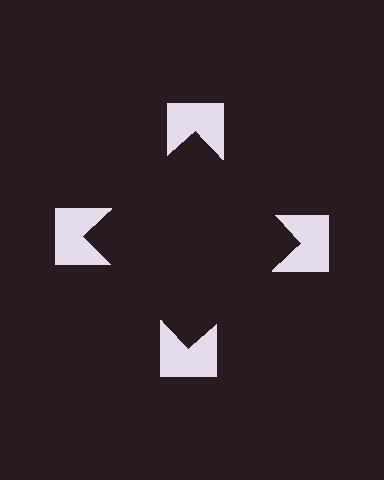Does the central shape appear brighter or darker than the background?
It typically appears slightly darker than the background, even though no actual brightness change is drawn.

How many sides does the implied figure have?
4 sides.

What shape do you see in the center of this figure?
An illusory square — its edges are inferred from the aligned wedge cuts in the notched squares, not physically drawn.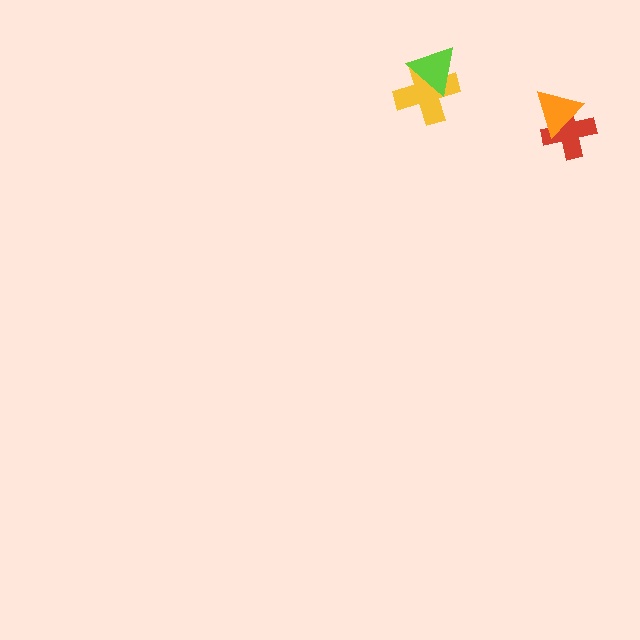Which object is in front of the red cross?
The orange triangle is in front of the red cross.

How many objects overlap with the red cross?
1 object overlaps with the red cross.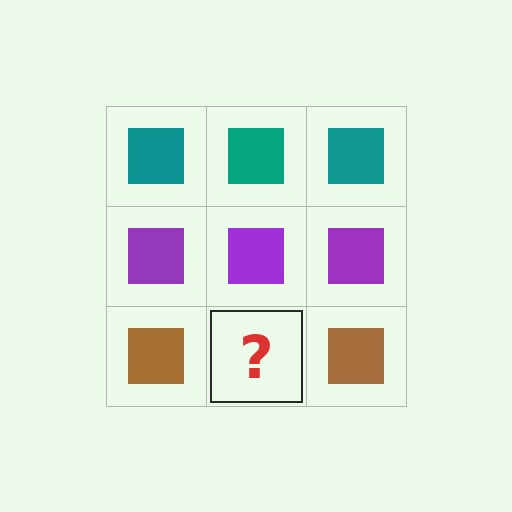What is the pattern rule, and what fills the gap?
The rule is that each row has a consistent color. The gap should be filled with a brown square.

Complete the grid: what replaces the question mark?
The question mark should be replaced with a brown square.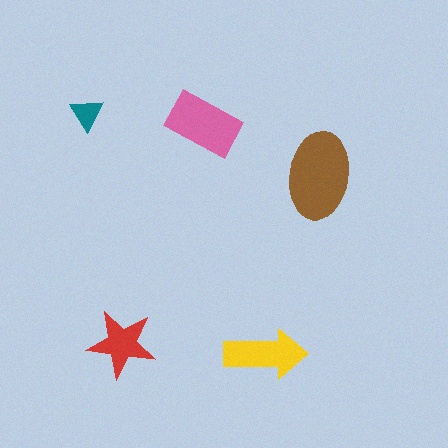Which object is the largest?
The brown ellipse.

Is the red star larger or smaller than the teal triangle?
Larger.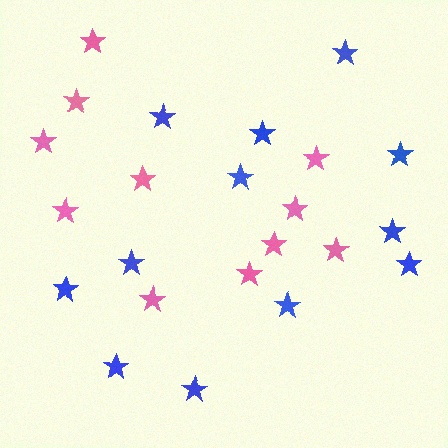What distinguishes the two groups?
There are 2 groups: one group of blue stars (12) and one group of pink stars (11).